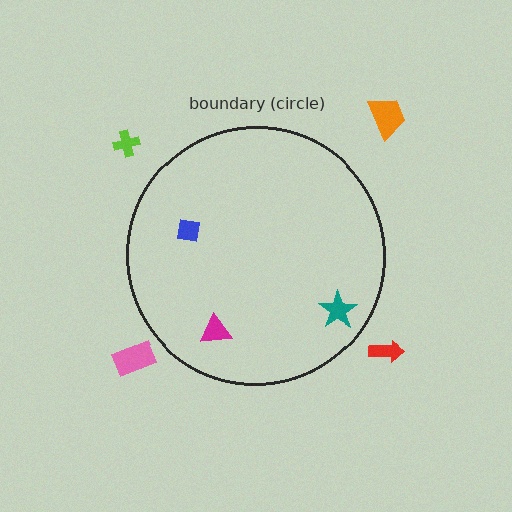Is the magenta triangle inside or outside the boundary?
Inside.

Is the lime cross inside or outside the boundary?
Outside.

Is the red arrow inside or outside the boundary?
Outside.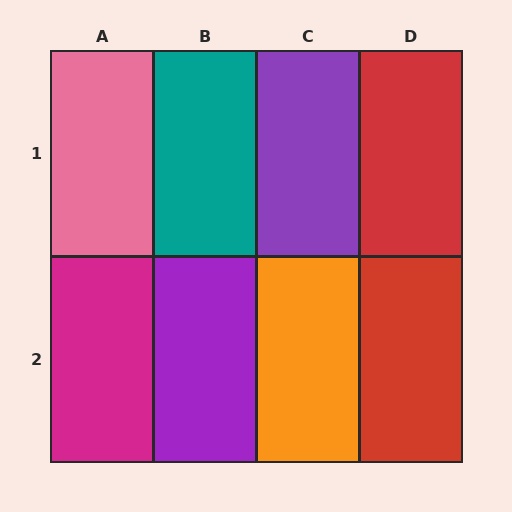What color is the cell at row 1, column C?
Purple.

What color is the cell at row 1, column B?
Teal.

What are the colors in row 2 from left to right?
Magenta, purple, orange, red.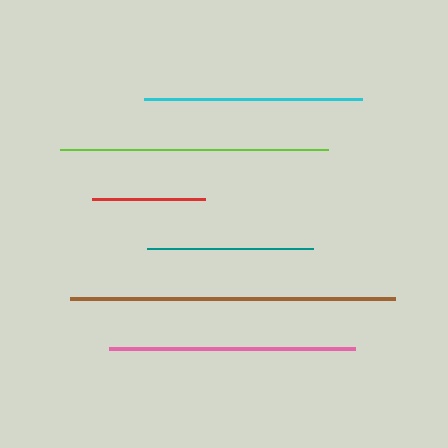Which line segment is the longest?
The brown line is the longest at approximately 325 pixels.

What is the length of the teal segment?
The teal segment is approximately 166 pixels long.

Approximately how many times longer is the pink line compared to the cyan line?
The pink line is approximately 1.1 times the length of the cyan line.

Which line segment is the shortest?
The red line is the shortest at approximately 113 pixels.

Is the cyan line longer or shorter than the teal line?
The cyan line is longer than the teal line.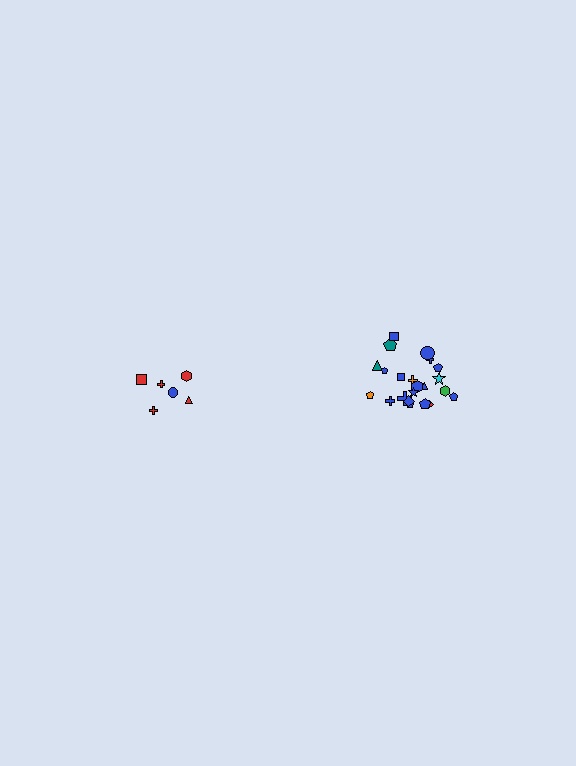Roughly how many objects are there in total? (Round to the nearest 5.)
Roughly 30 objects in total.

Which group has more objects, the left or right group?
The right group.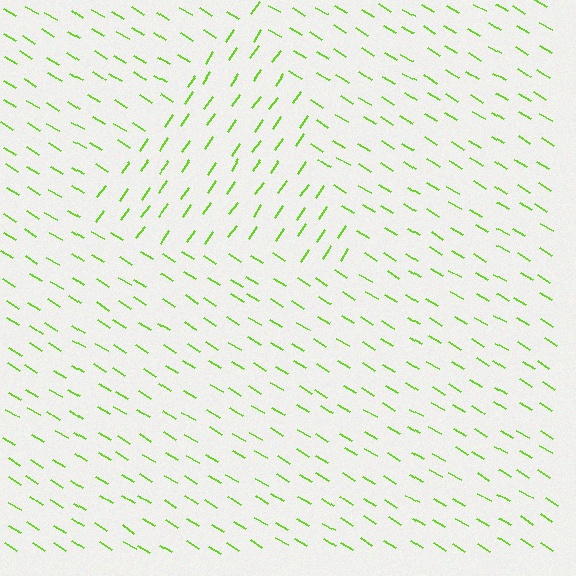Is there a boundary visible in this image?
Yes, there is a texture boundary formed by a change in line orientation.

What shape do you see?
I see a triangle.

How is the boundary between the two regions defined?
The boundary is defined purely by a change in line orientation (approximately 87 degrees difference). All lines are the same color and thickness.